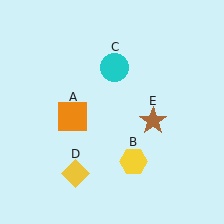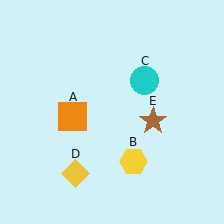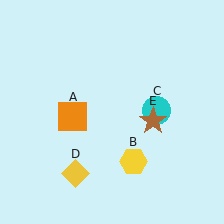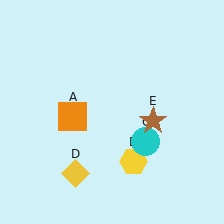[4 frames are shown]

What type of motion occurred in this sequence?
The cyan circle (object C) rotated clockwise around the center of the scene.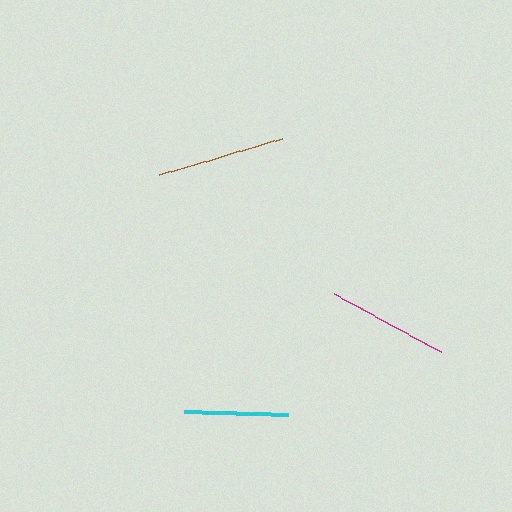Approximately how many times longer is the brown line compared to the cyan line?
The brown line is approximately 1.2 times the length of the cyan line.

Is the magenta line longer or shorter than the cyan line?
The magenta line is longer than the cyan line.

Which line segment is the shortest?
The cyan line is the shortest at approximately 104 pixels.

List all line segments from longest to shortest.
From longest to shortest: brown, magenta, cyan.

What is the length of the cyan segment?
The cyan segment is approximately 104 pixels long.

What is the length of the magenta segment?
The magenta segment is approximately 122 pixels long.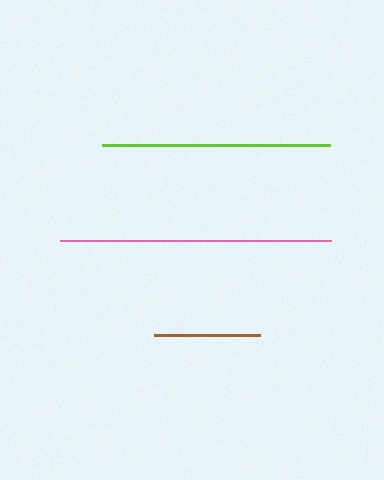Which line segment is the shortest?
The brown line is the shortest at approximately 106 pixels.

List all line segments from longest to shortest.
From longest to shortest: pink, lime, brown.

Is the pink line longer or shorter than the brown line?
The pink line is longer than the brown line.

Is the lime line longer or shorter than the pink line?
The pink line is longer than the lime line.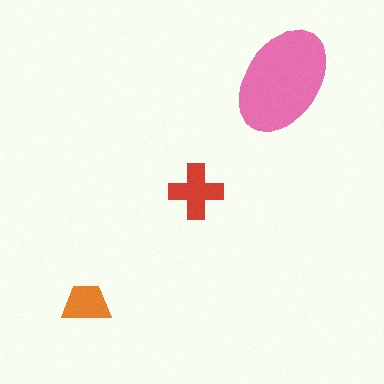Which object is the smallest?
The orange trapezoid.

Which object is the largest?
The pink ellipse.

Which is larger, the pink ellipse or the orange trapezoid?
The pink ellipse.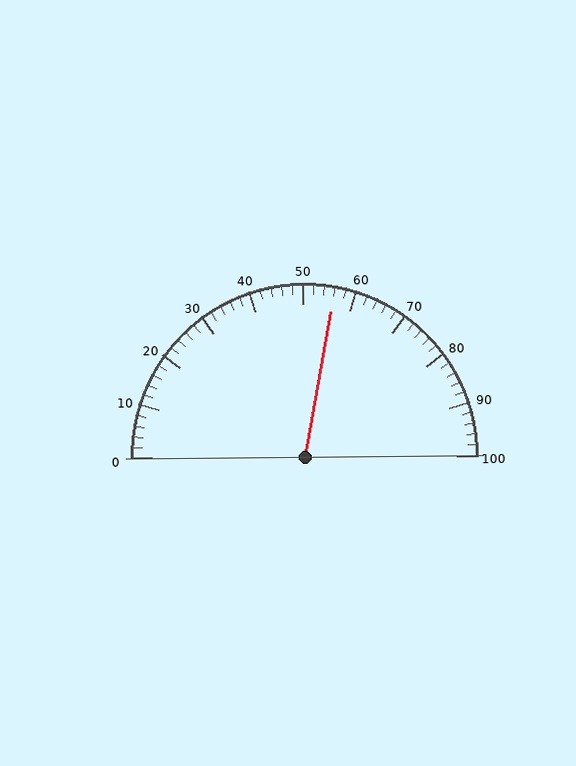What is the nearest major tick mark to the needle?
The nearest major tick mark is 60.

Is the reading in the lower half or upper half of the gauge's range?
The reading is in the upper half of the range (0 to 100).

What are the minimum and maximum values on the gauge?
The gauge ranges from 0 to 100.